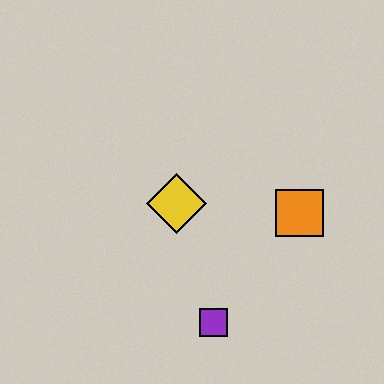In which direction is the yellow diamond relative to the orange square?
The yellow diamond is to the left of the orange square.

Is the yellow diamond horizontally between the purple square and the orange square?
No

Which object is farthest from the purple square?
The orange square is farthest from the purple square.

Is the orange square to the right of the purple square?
Yes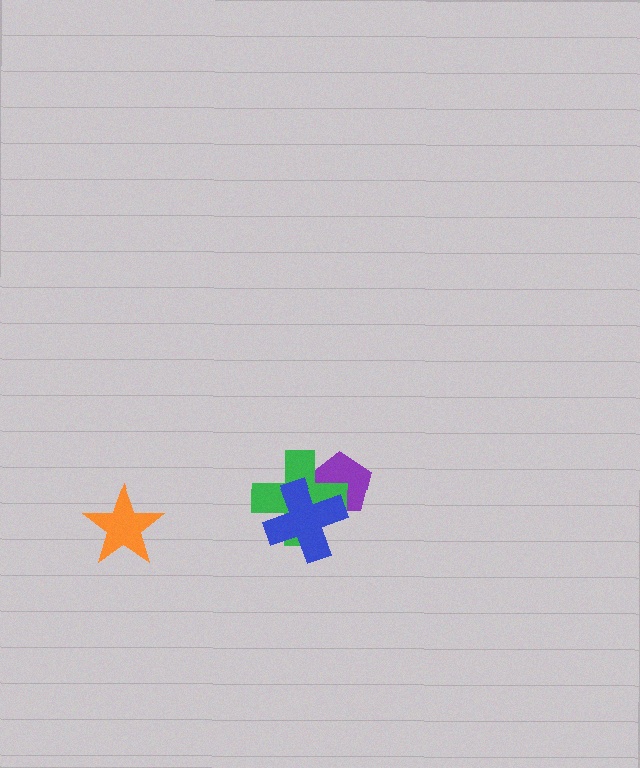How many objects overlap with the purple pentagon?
2 objects overlap with the purple pentagon.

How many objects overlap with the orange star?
0 objects overlap with the orange star.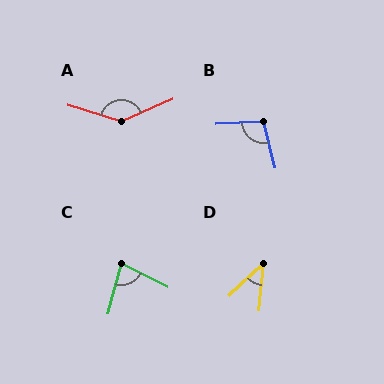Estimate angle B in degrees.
Approximately 100 degrees.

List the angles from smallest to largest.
D (41°), C (78°), B (100°), A (139°).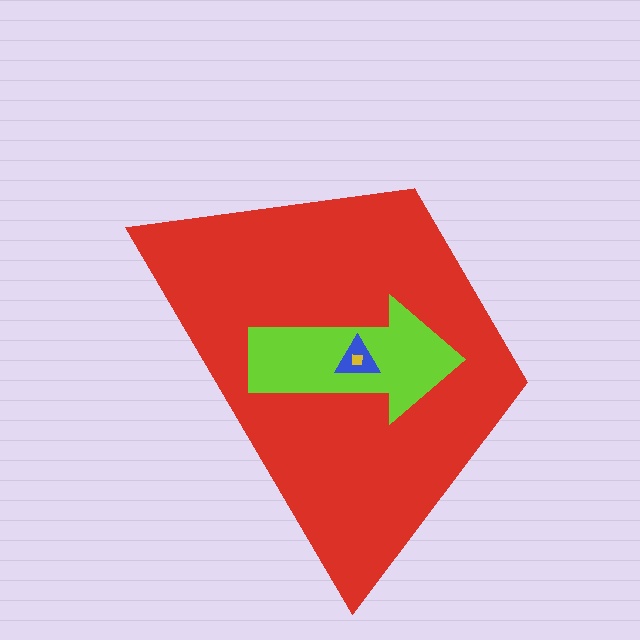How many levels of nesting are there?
4.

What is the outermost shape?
The red trapezoid.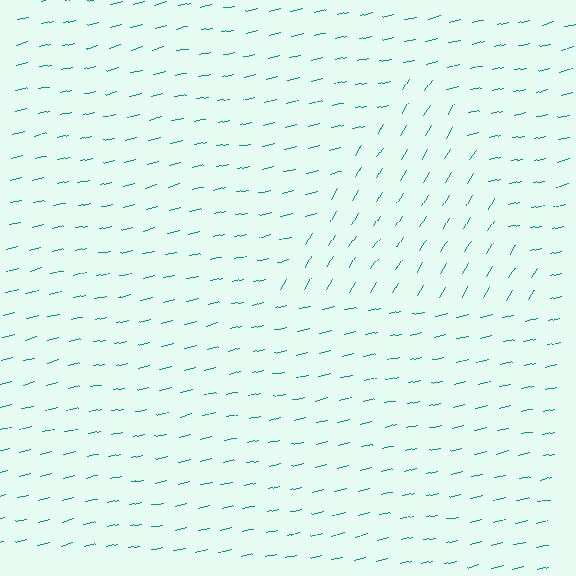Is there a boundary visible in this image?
Yes, there is a texture boundary formed by a change in line orientation.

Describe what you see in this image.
The image is filled with small teal line segments. A triangle region in the image has lines oriented differently from the surrounding lines, creating a visible texture boundary.